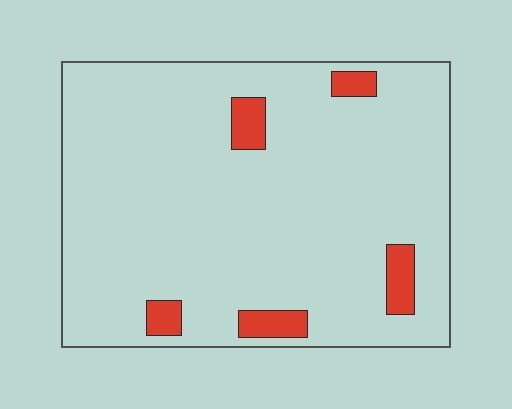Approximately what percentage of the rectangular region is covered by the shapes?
Approximately 5%.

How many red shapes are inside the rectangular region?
5.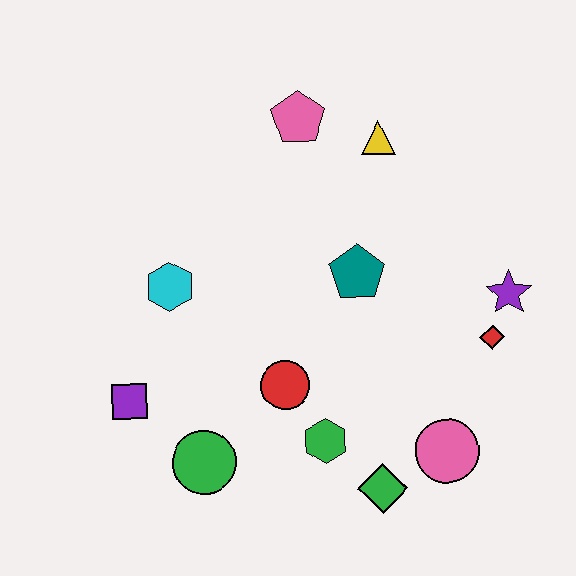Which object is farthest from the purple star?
The purple square is farthest from the purple star.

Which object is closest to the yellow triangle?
The pink pentagon is closest to the yellow triangle.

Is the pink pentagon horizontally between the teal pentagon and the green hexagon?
No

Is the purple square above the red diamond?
No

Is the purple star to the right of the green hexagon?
Yes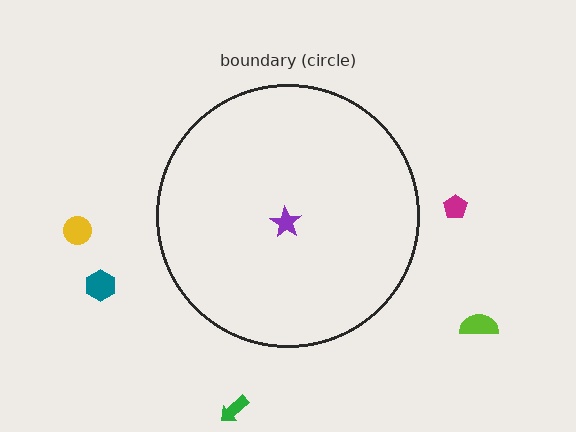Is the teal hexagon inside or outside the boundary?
Outside.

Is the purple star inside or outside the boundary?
Inside.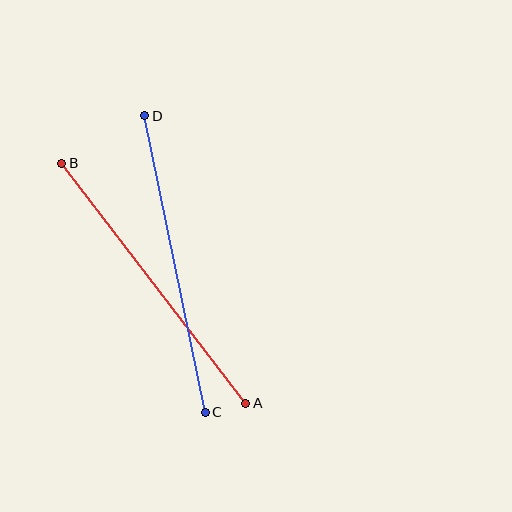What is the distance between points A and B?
The distance is approximately 302 pixels.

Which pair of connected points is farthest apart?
Points C and D are farthest apart.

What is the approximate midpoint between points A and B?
The midpoint is at approximately (154, 283) pixels.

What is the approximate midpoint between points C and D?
The midpoint is at approximately (175, 264) pixels.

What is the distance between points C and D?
The distance is approximately 302 pixels.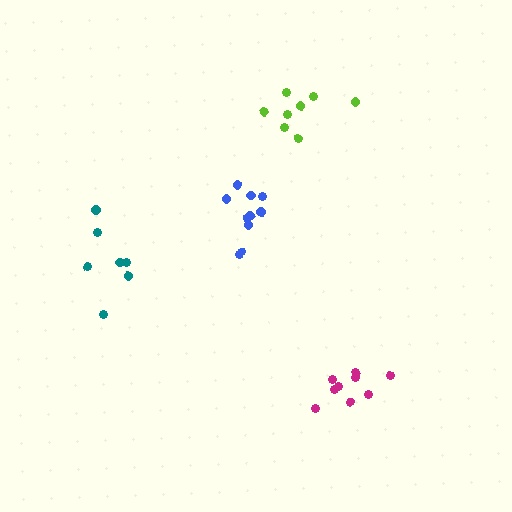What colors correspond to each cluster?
The clusters are colored: blue, lime, teal, magenta.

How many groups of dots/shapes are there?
There are 4 groups.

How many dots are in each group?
Group 1: 10 dots, Group 2: 8 dots, Group 3: 7 dots, Group 4: 9 dots (34 total).